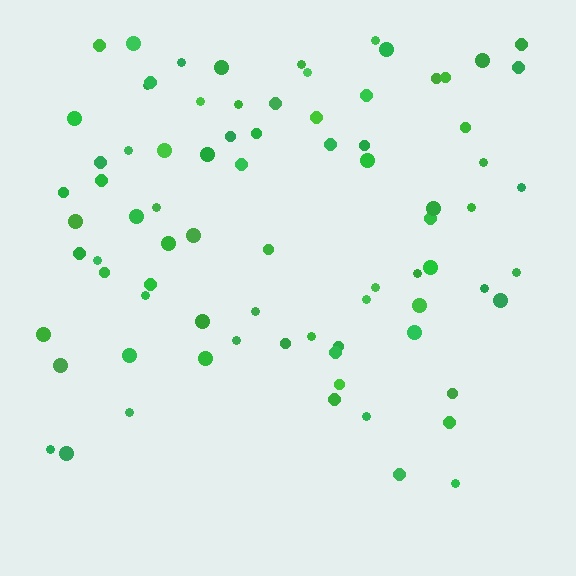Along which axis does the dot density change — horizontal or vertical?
Vertical.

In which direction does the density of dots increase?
From bottom to top, with the top side densest.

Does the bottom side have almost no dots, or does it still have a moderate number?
Still a moderate number, just noticeably fewer than the top.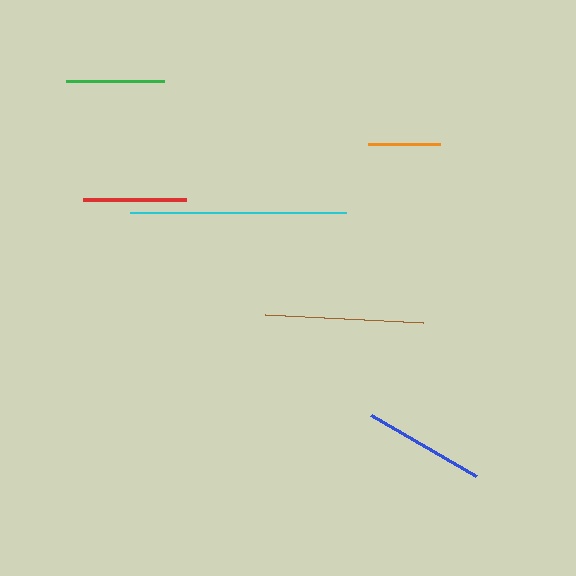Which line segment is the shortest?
The orange line is the shortest at approximately 73 pixels.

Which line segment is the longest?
The cyan line is the longest at approximately 216 pixels.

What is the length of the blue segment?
The blue segment is approximately 121 pixels long.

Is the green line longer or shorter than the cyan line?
The cyan line is longer than the green line.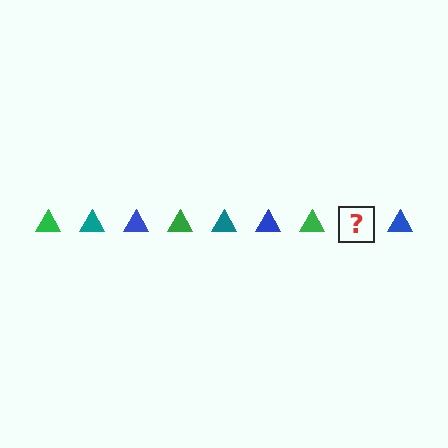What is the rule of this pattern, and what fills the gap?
The rule is that the pattern cycles through green, teal, blue triangles. The gap should be filled with a teal triangle.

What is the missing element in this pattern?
The missing element is a teal triangle.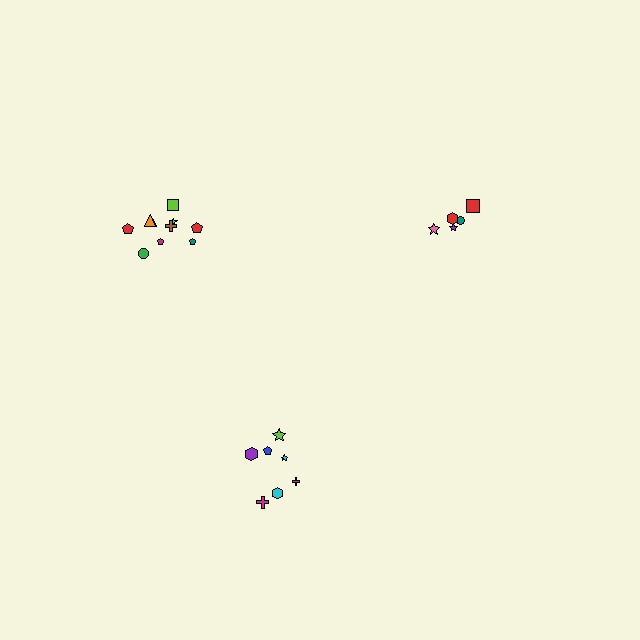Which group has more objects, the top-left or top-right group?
The top-left group.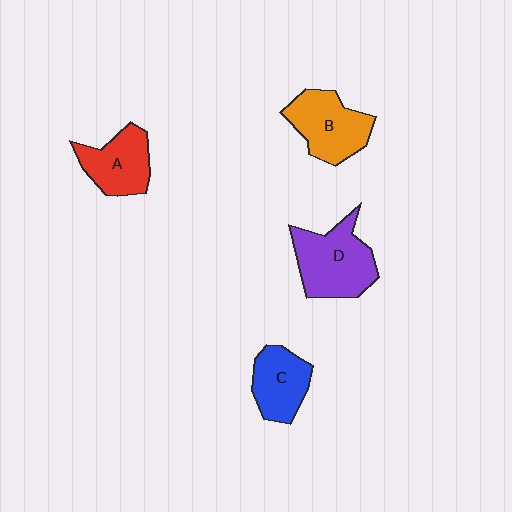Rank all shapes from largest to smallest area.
From largest to smallest: D (purple), B (orange), A (red), C (blue).